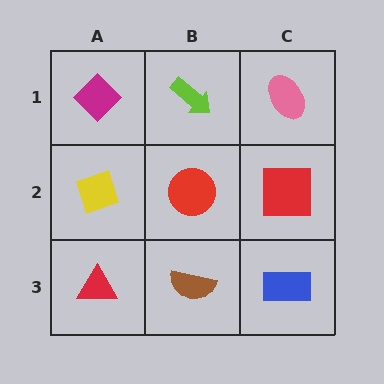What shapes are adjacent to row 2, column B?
A lime arrow (row 1, column B), a brown semicircle (row 3, column B), a yellow diamond (row 2, column A), a red square (row 2, column C).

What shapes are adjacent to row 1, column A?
A yellow diamond (row 2, column A), a lime arrow (row 1, column B).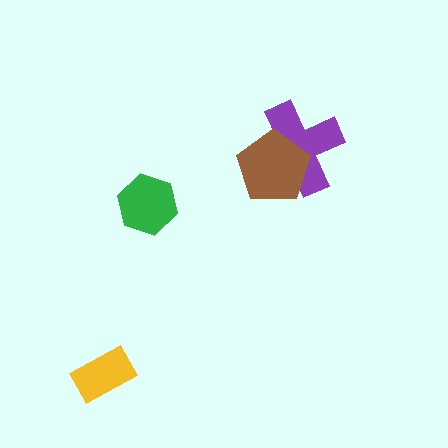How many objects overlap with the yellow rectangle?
0 objects overlap with the yellow rectangle.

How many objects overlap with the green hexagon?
0 objects overlap with the green hexagon.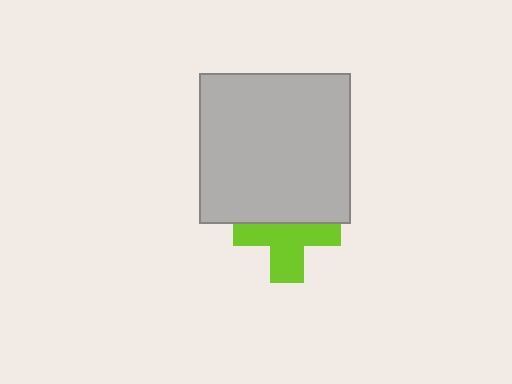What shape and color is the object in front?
The object in front is a light gray square.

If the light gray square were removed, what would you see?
You would see the complete lime cross.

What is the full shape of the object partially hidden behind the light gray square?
The partially hidden object is a lime cross.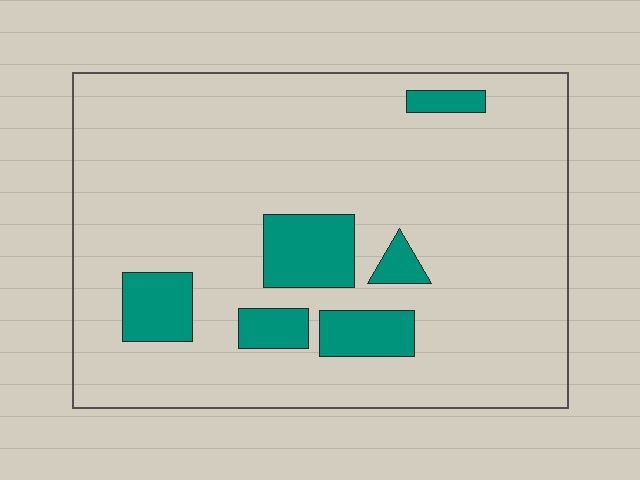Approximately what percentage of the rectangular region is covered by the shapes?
Approximately 15%.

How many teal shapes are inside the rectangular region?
6.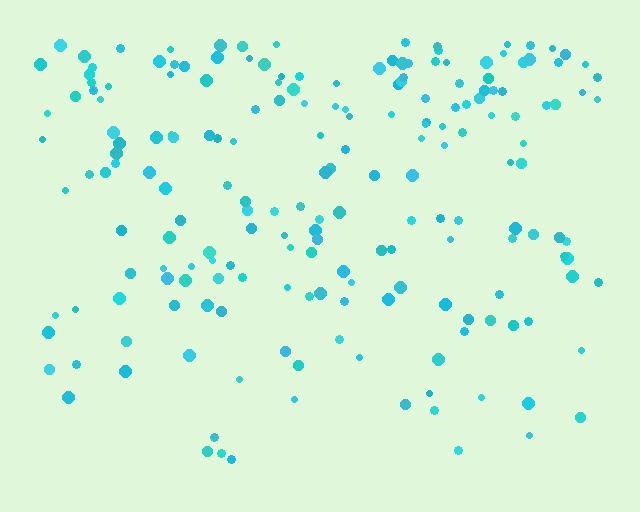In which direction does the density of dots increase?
From bottom to top, with the top side densest.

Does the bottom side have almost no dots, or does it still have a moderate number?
Still a moderate number, just noticeably fewer than the top.